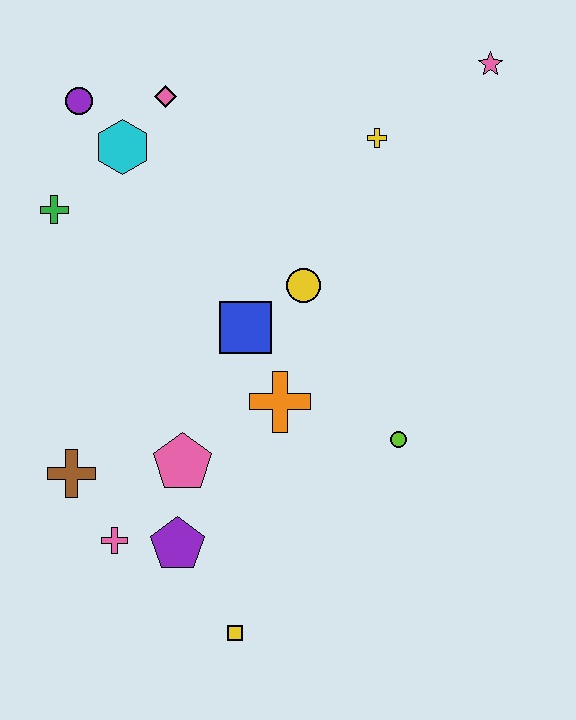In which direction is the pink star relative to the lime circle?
The pink star is above the lime circle.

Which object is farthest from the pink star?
The yellow square is farthest from the pink star.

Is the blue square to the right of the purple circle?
Yes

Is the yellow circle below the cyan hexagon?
Yes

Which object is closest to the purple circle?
The cyan hexagon is closest to the purple circle.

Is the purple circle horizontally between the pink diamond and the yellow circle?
No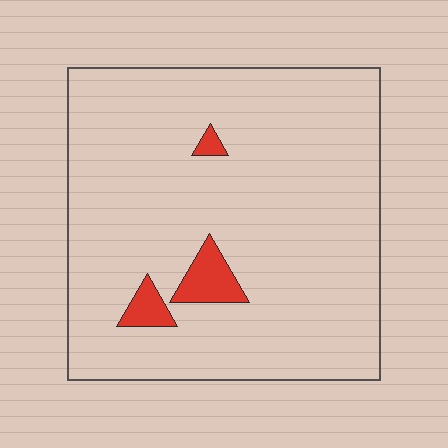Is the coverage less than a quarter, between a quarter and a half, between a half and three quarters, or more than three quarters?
Less than a quarter.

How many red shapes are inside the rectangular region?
3.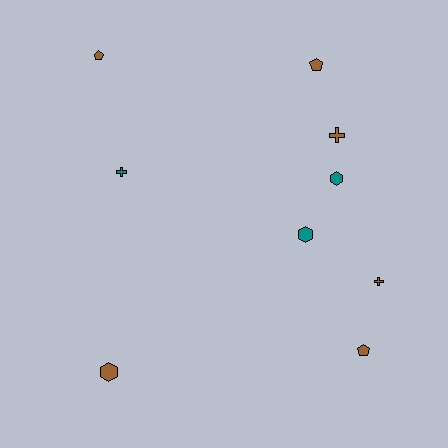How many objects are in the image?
There are 9 objects.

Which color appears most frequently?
Brown, with 6 objects.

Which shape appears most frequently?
Cross, with 3 objects.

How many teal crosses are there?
There is 1 teal cross.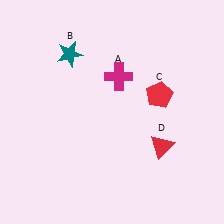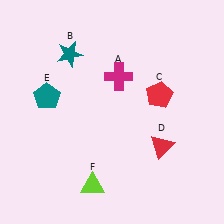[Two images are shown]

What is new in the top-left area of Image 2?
A teal pentagon (E) was added in the top-left area of Image 2.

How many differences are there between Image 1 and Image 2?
There are 2 differences between the two images.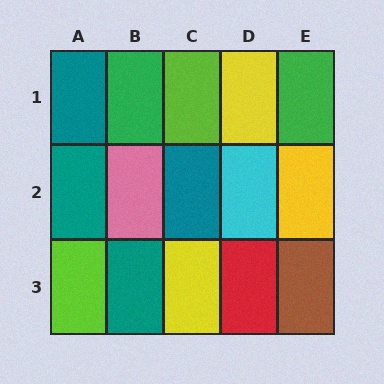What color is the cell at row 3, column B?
Teal.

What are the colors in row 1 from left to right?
Teal, green, lime, yellow, green.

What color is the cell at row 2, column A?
Teal.